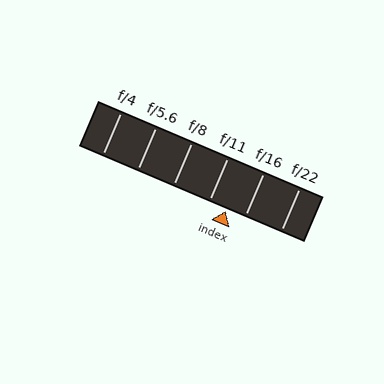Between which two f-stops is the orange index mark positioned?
The index mark is between f/11 and f/16.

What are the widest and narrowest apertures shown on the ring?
The widest aperture shown is f/4 and the narrowest is f/22.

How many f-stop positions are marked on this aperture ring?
There are 6 f-stop positions marked.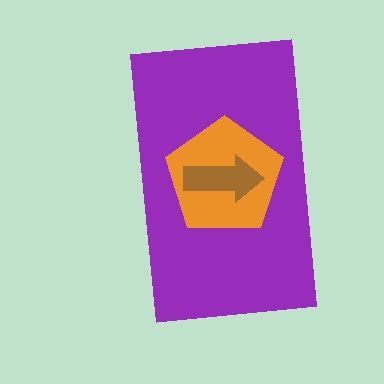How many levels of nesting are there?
3.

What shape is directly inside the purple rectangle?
The orange pentagon.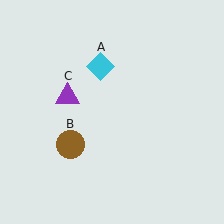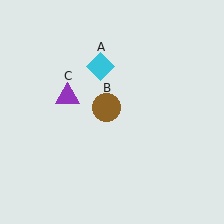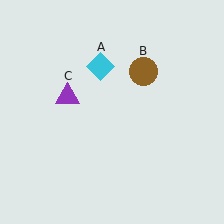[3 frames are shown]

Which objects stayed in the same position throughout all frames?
Cyan diamond (object A) and purple triangle (object C) remained stationary.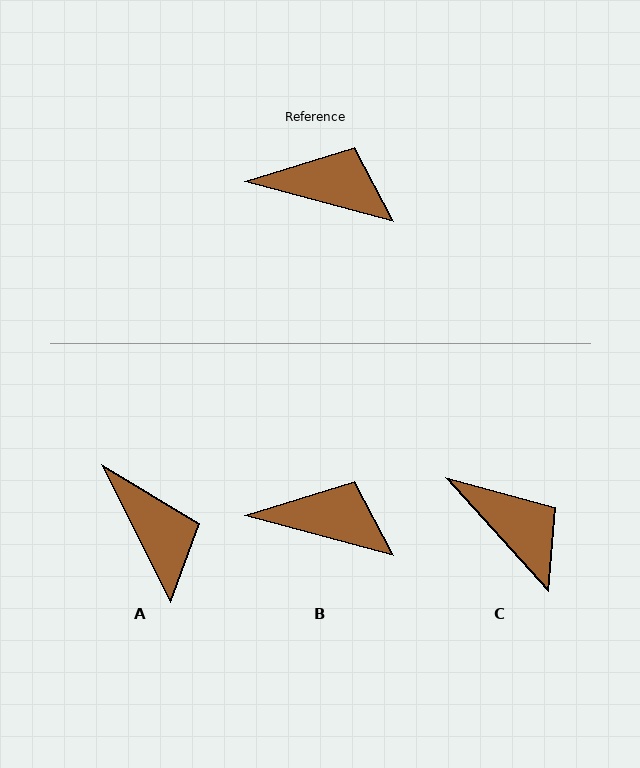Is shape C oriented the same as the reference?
No, it is off by about 33 degrees.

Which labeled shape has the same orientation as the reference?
B.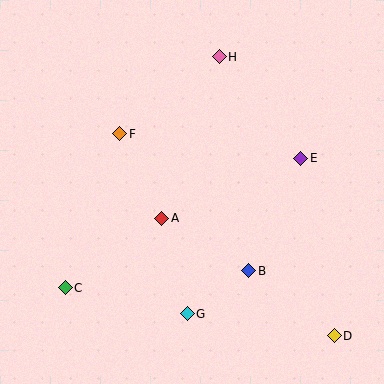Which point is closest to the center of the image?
Point A at (162, 218) is closest to the center.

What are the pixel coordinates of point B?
Point B is at (249, 271).